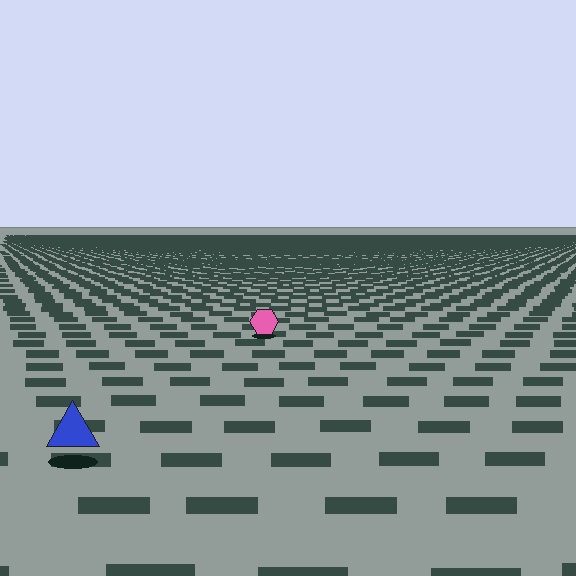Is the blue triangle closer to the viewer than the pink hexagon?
Yes. The blue triangle is closer — you can tell from the texture gradient: the ground texture is coarser near it.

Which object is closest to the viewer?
The blue triangle is closest. The texture marks near it are larger and more spread out.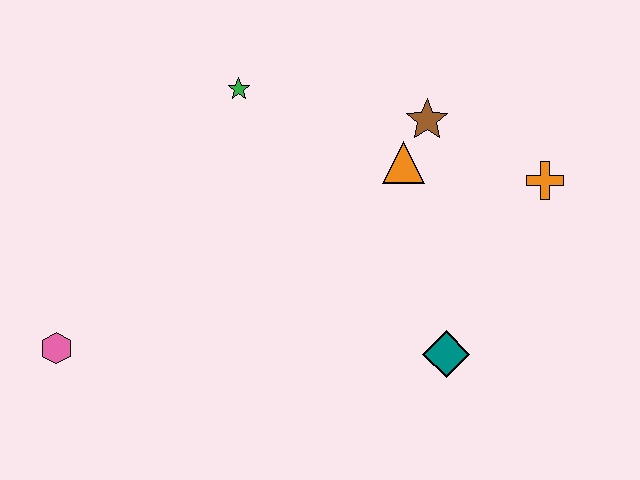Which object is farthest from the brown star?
The pink hexagon is farthest from the brown star.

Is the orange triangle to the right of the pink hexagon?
Yes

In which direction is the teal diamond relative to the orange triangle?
The teal diamond is below the orange triangle.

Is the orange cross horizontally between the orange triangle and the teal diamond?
No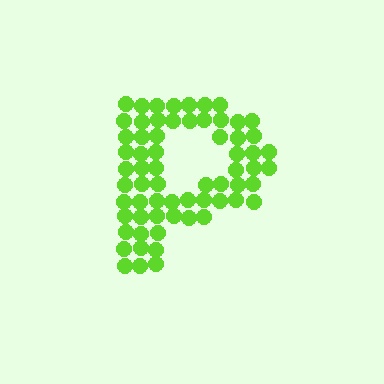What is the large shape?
The large shape is the letter P.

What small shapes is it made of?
It is made of small circles.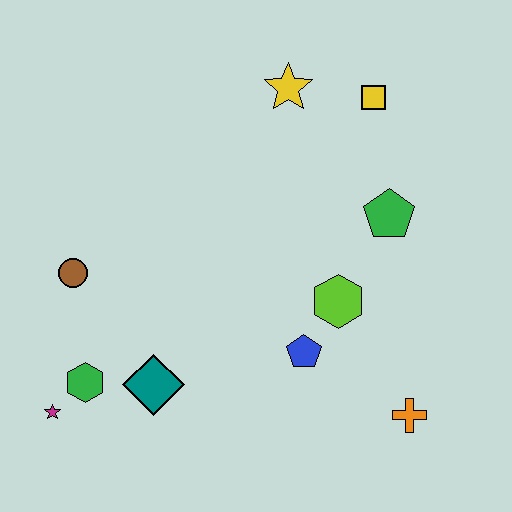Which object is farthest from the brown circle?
The orange cross is farthest from the brown circle.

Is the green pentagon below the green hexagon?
No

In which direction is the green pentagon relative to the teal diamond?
The green pentagon is to the right of the teal diamond.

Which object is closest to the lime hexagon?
The blue pentagon is closest to the lime hexagon.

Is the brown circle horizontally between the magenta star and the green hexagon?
Yes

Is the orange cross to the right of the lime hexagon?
Yes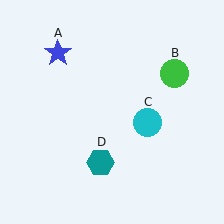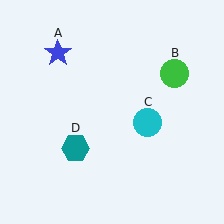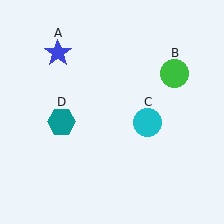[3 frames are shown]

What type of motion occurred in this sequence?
The teal hexagon (object D) rotated clockwise around the center of the scene.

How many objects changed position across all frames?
1 object changed position: teal hexagon (object D).